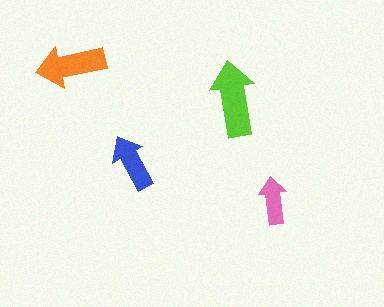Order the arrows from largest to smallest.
the lime one, the orange one, the blue one, the pink one.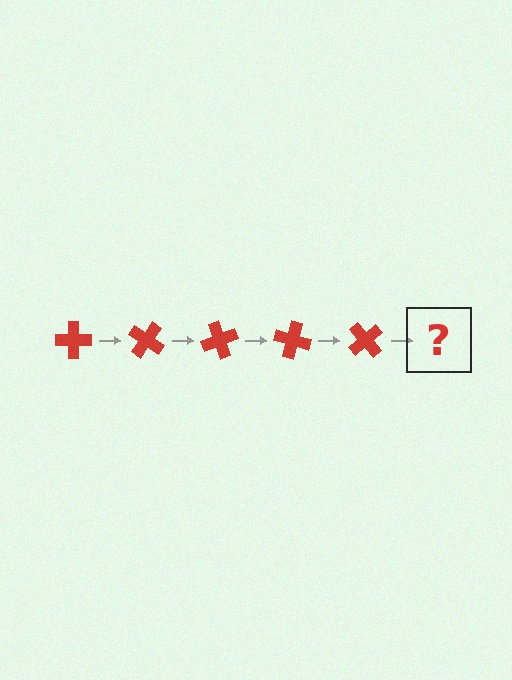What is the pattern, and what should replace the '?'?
The pattern is that the cross rotates 35 degrees each step. The '?' should be a red cross rotated 175 degrees.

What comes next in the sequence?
The next element should be a red cross rotated 175 degrees.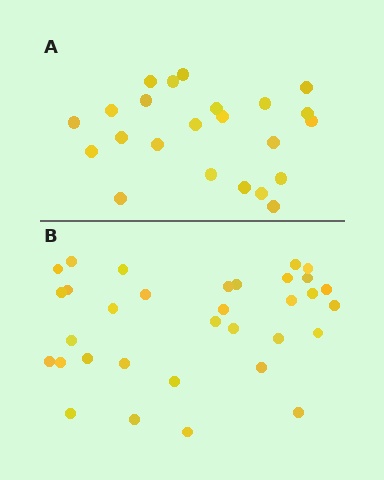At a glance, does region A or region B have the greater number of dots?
Region B (the bottom region) has more dots.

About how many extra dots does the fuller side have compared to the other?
Region B has roughly 10 or so more dots than region A.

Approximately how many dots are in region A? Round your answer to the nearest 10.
About 20 dots. (The exact count is 23, which rounds to 20.)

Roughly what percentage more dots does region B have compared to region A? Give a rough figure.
About 45% more.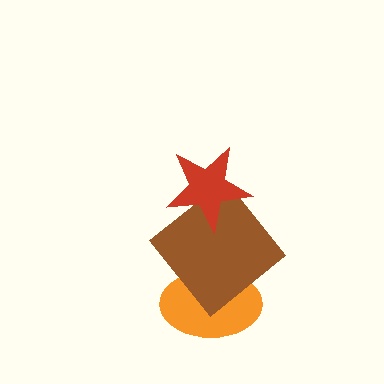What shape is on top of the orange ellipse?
The brown diamond is on top of the orange ellipse.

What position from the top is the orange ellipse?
The orange ellipse is 3rd from the top.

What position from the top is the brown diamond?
The brown diamond is 2nd from the top.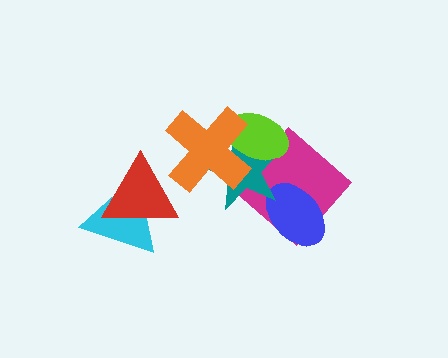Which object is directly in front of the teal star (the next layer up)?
The lime ellipse is directly in front of the teal star.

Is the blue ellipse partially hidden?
Yes, it is partially covered by another shape.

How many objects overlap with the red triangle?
1 object overlaps with the red triangle.